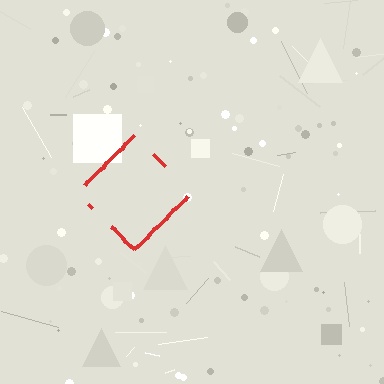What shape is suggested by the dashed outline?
The dashed outline suggests a diamond.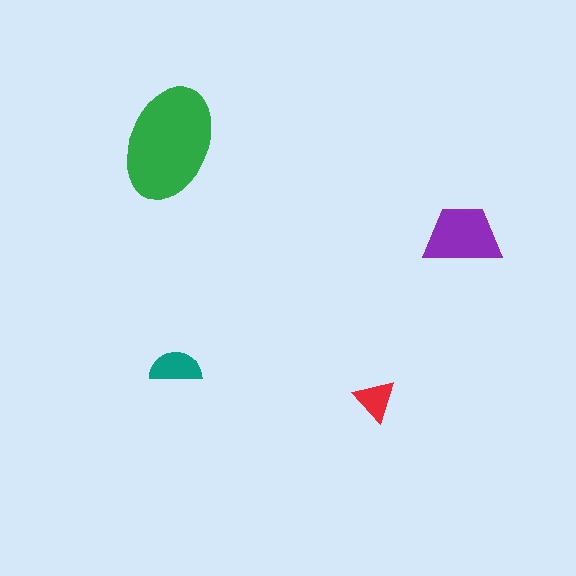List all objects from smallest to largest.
The red triangle, the teal semicircle, the purple trapezoid, the green ellipse.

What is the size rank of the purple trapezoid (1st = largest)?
2nd.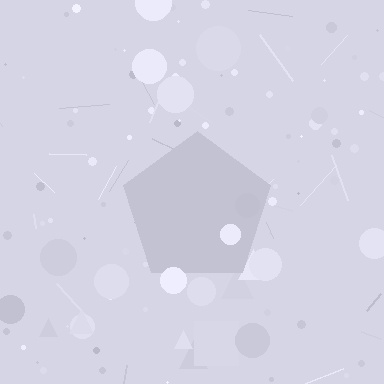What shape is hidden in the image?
A pentagon is hidden in the image.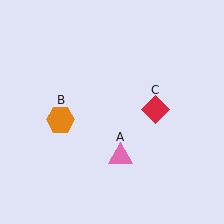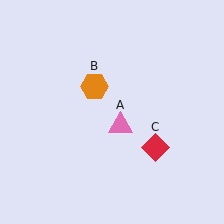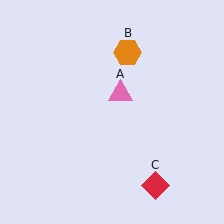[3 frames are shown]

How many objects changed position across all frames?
3 objects changed position: pink triangle (object A), orange hexagon (object B), red diamond (object C).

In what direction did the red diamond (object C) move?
The red diamond (object C) moved down.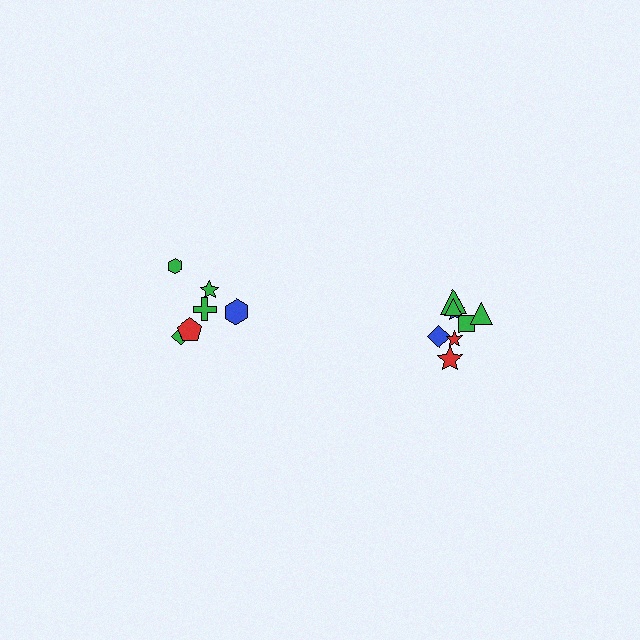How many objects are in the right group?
There are 8 objects.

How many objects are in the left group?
There are 6 objects.